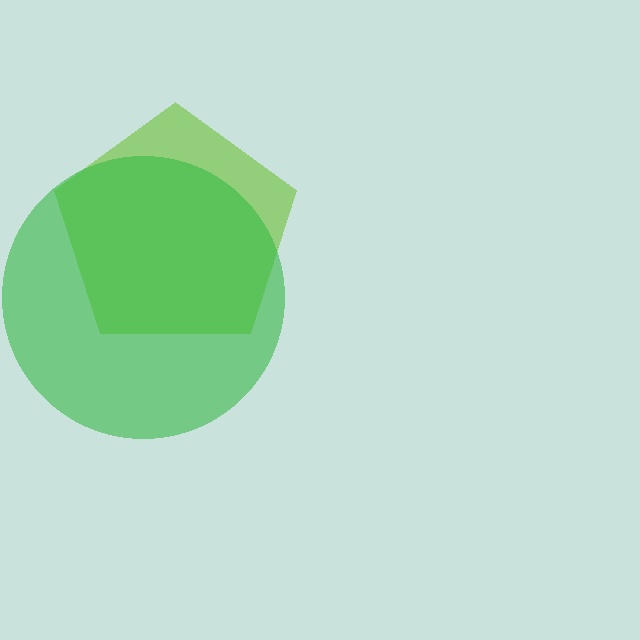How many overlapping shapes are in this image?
There are 2 overlapping shapes in the image.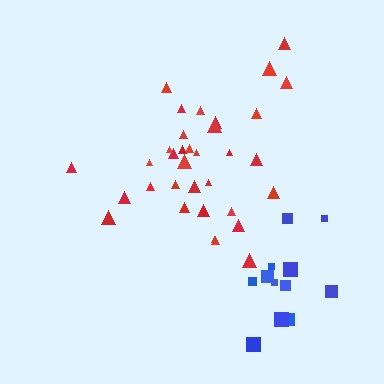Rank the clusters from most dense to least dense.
red, blue.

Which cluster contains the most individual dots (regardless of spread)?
Red (34).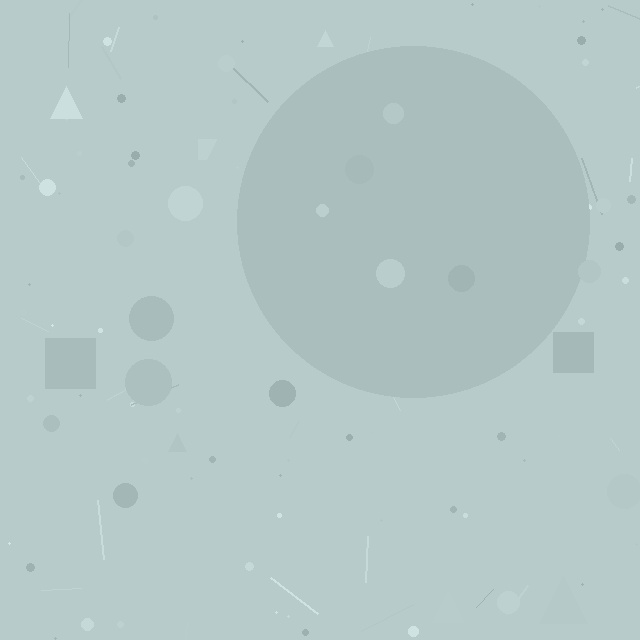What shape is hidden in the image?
A circle is hidden in the image.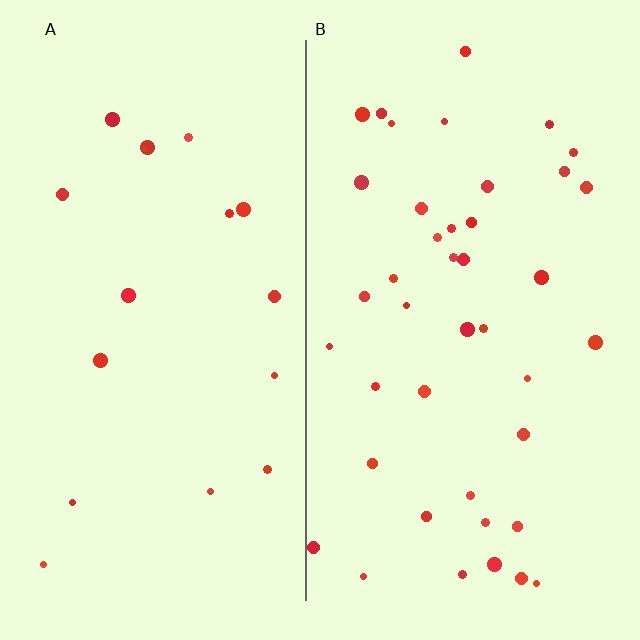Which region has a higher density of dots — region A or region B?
B (the right).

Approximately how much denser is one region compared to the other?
Approximately 2.4× — region B over region A.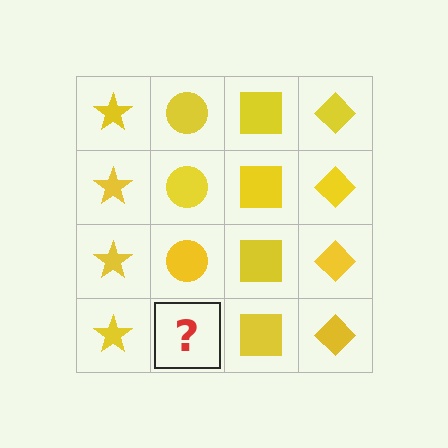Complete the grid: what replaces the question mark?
The question mark should be replaced with a yellow circle.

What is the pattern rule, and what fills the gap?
The rule is that each column has a consistent shape. The gap should be filled with a yellow circle.